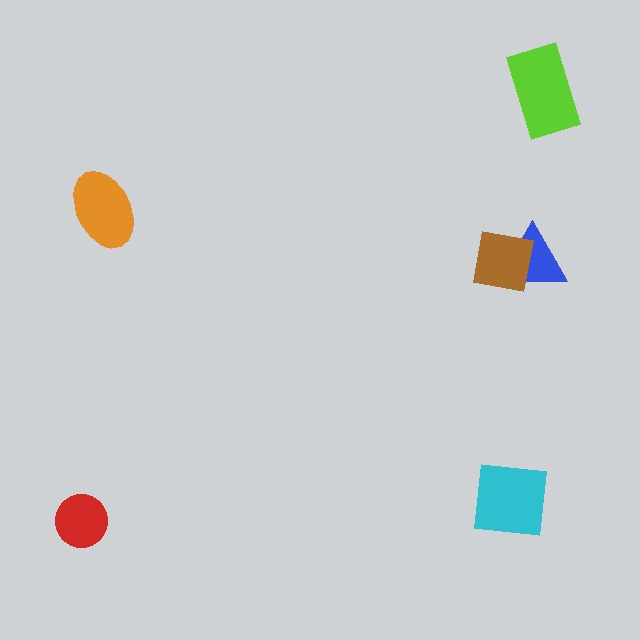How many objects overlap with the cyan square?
0 objects overlap with the cyan square.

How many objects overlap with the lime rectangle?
0 objects overlap with the lime rectangle.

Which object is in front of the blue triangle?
The brown square is in front of the blue triangle.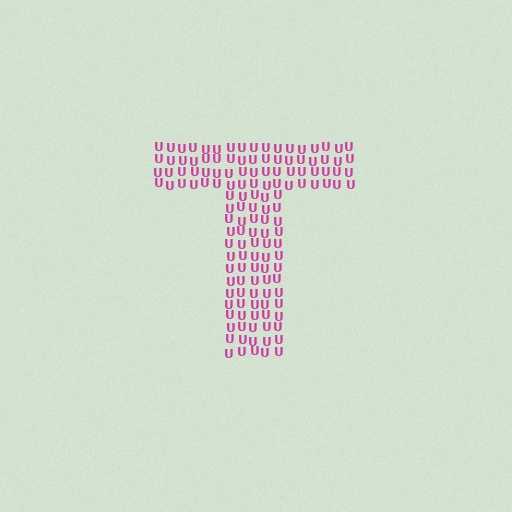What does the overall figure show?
The overall figure shows the letter T.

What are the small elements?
The small elements are letter U's.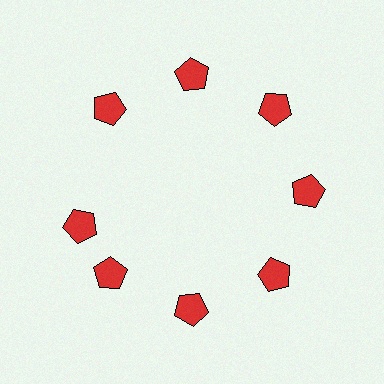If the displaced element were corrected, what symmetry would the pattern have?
It would have 8-fold rotational symmetry — the pattern would map onto itself every 45 degrees.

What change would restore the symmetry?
The symmetry would be restored by rotating it back into even spacing with its neighbors so that all 8 pentagons sit at equal angles and equal distance from the center.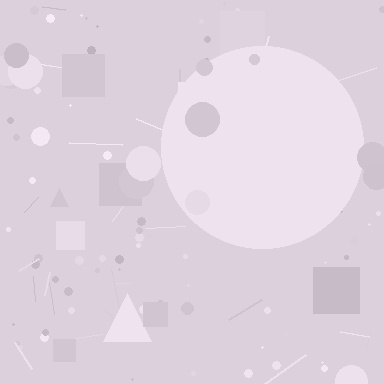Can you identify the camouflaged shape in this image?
The camouflaged shape is a circle.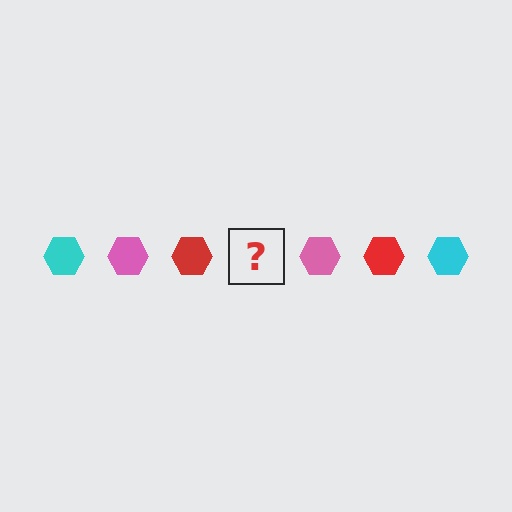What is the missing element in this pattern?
The missing element is a cyan hexagon.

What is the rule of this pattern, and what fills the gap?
The rule is that the pattern cycles through cyan, pink, red hexagons. The gap should be filled with a cyan hexagon.